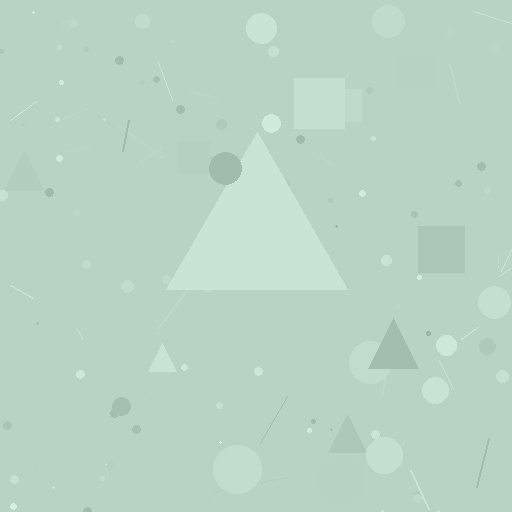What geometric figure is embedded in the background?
A triangle is embedded in the background.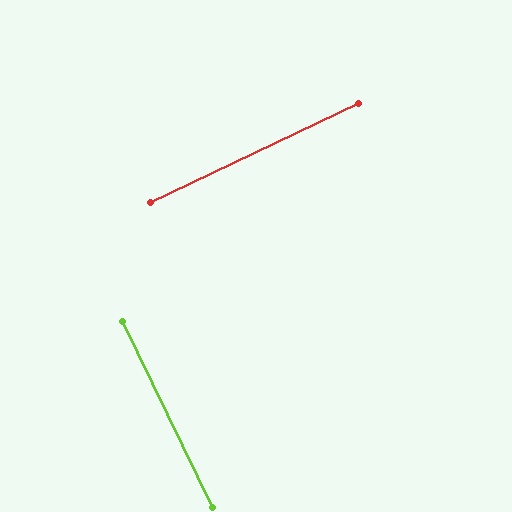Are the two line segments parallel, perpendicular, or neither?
Perpendicular — they meet at approximately 90°.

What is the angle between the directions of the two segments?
Approximately 90 degrees.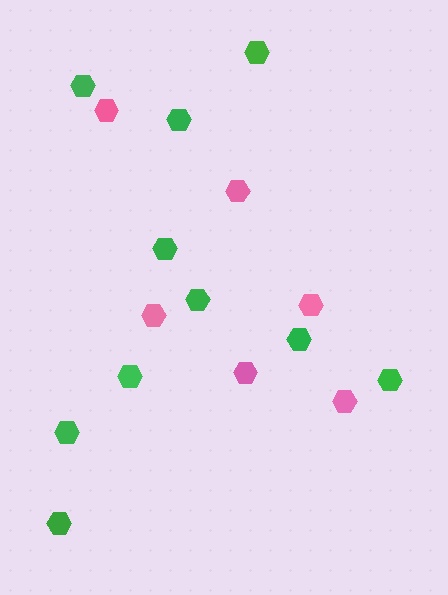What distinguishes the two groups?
There are 2 groups: one group of pink hexagons (6) and one group of green hexagons (10).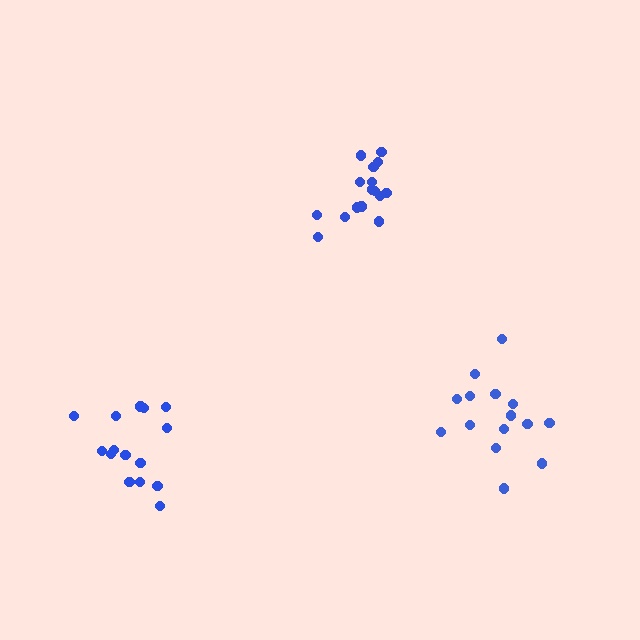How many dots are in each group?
Group 1: 16 dots, Group 2: 15 dots, Group 3: 15 dots (46 total).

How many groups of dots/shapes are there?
There are 3 groups.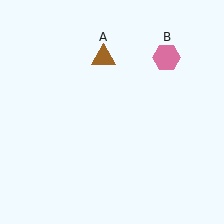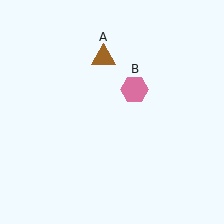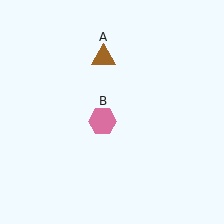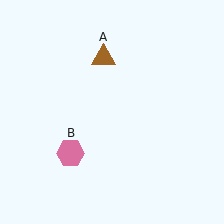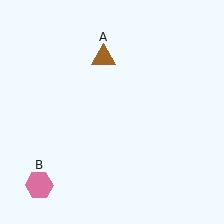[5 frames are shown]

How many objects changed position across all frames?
1 object changed position: pink hexagon (object B).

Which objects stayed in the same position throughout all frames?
Brown triangle (object A) remained stationary.